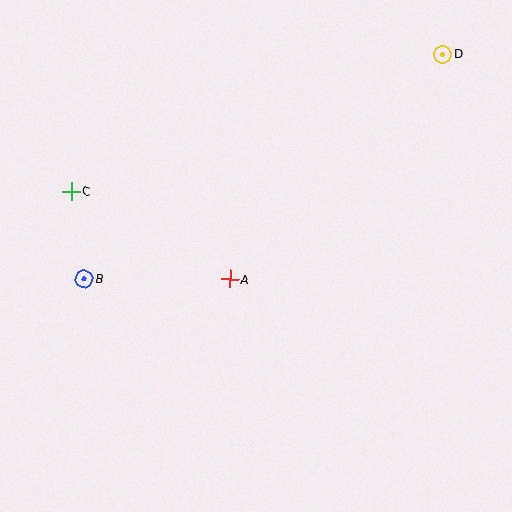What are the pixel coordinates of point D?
Point D is at (443, 54).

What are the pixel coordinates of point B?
Point B is at (84, 279).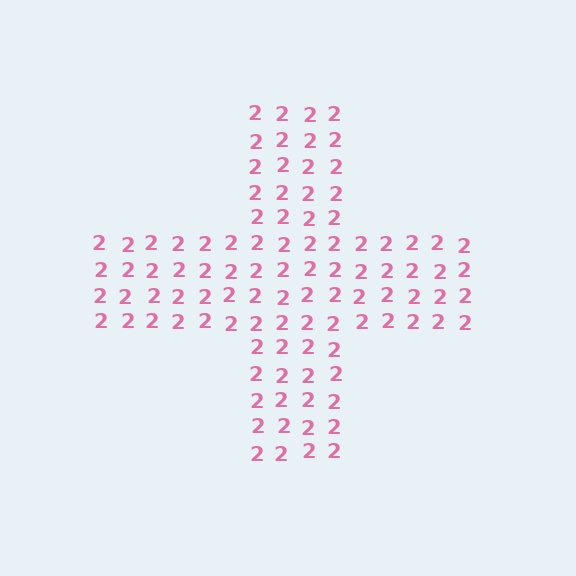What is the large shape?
The large shape is a cross.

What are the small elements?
The small elements are digit 2's.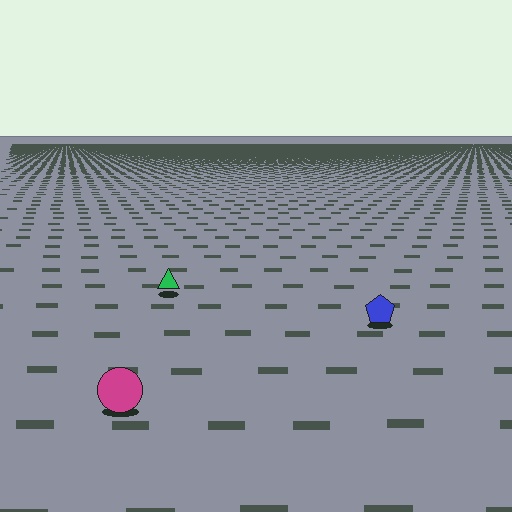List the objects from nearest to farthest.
From nearest to farthest: the magenta circle, the blue pentagon, the green triangle.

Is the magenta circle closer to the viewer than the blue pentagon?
Yes. The magenta circle is closer — you can tell from the texture gradient: the ground texture is coarser near it.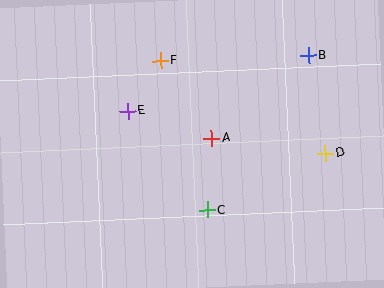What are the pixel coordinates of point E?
Point E is at (128, 111).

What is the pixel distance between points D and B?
The distance between D and B is 99 pixels.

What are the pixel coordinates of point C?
Point C is at (207, 210).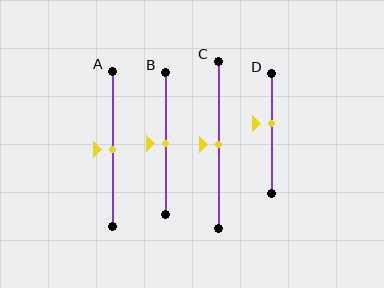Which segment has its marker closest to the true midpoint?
Segment A has its marker closest to the true midpoint.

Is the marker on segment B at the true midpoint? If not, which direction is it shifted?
Yes, the marker on segment B is at the true midpoint.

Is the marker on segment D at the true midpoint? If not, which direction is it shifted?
No, the marker on segment D is shifted upward by about 8% of the segment length.